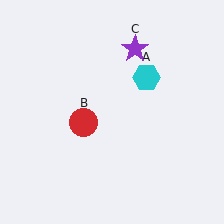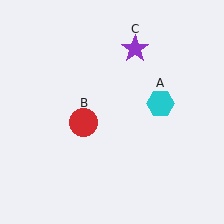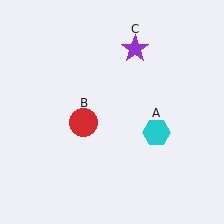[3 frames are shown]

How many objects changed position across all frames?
1 object changed position: cyan hexagon (object A).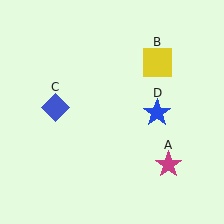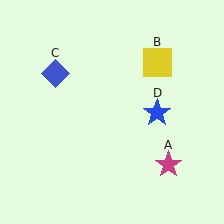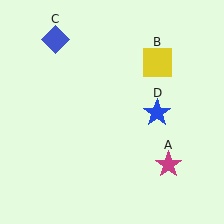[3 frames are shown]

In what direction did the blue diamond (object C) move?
The blue diamond (object C) moved up.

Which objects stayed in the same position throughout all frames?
Magenta star (object A) and yellow square (object B) and blue star (object D) remained stationary.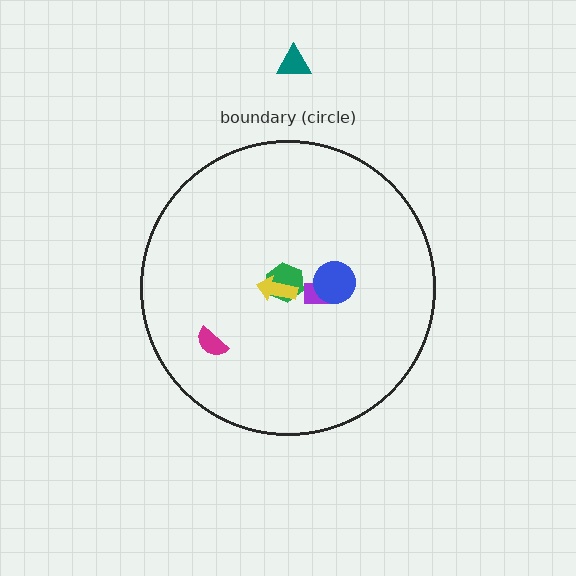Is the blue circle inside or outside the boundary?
Inside.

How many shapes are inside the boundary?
5 inside, 1 outside.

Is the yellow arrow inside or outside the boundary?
Inside.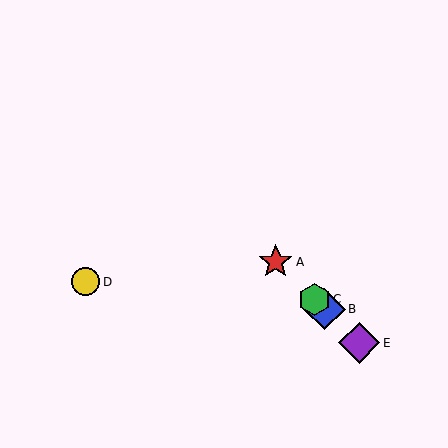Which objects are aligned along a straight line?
Objects A, B, C, E are aligned along a straight line.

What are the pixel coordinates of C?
Object C is at (314, 299).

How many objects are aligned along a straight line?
4 objects (A, B, C, E) are aligned along a straight line.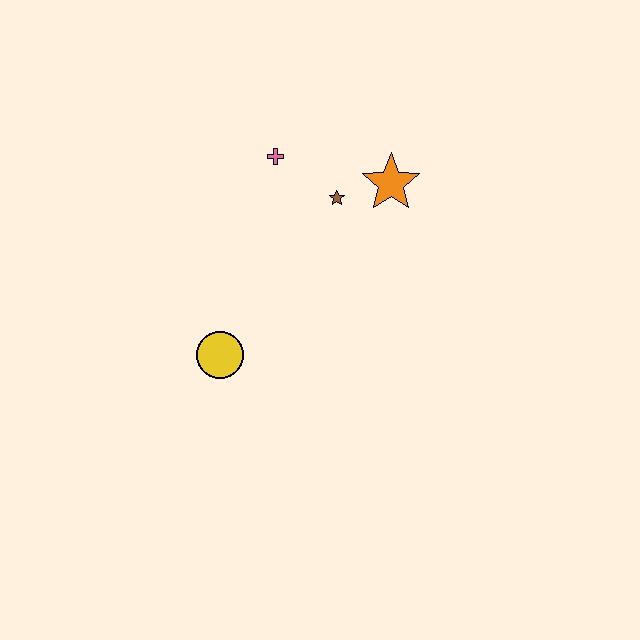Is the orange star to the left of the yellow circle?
No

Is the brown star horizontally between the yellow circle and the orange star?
Yes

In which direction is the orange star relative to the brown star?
The orange star is to the right of the brown star.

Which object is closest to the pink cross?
The brown star is closest to the pink cross.